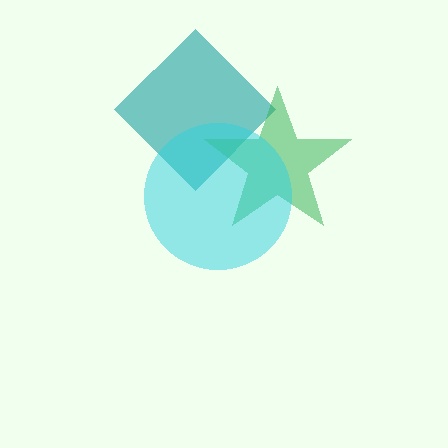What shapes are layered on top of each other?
The layered shapes are: a teal diamond, a green star, a cyan circle.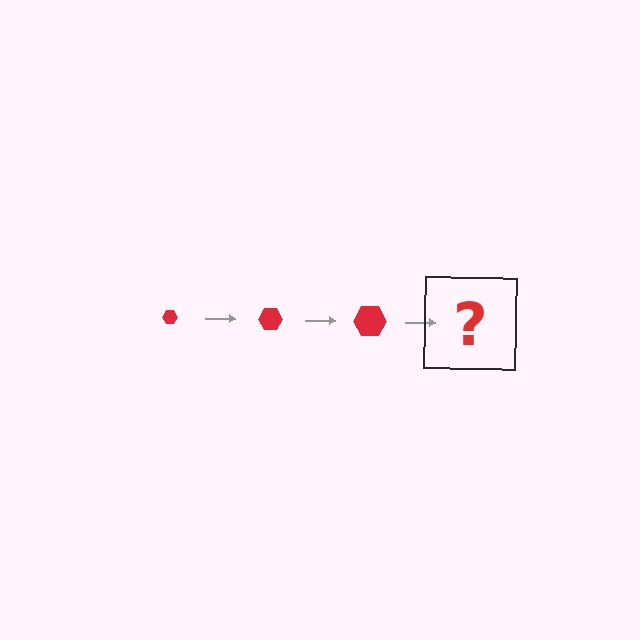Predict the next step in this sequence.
The next step is a red hexagon, larger than the previous one.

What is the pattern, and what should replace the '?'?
The pattern is that the hexagon gets progressively larger each step. The '?' should be a red hexagon, larger than the previous one.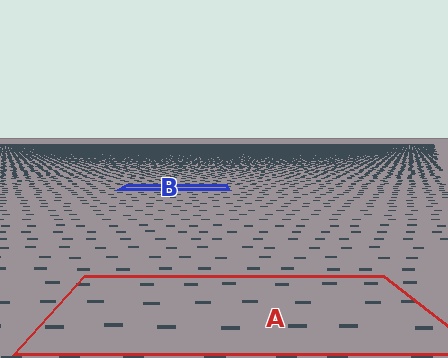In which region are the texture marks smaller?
The texture marks are smaller in region B, because it is farther away.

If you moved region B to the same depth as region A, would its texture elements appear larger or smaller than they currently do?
They would appear larger. At a closer depth, the same texture elements are projected at a bigger on-screen size.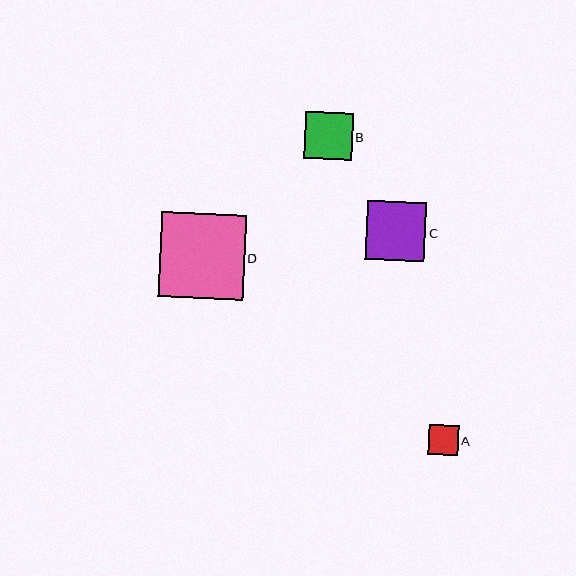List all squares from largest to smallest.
From largest to smallest: D, C, B, A.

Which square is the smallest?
Square A is the smallest with a size of approximately 30 pixels.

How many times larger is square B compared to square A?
Square B is approximately 1.6 times the size of square A.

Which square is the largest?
Square D is the largest with a size of approximately 85 pixels.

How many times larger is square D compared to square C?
Square D is approximately 1.4 times the size of square C.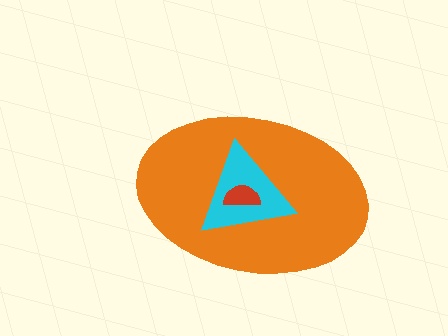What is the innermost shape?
The red semicircle.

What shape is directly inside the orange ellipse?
The cyan triangle.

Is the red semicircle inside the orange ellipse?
Yes.